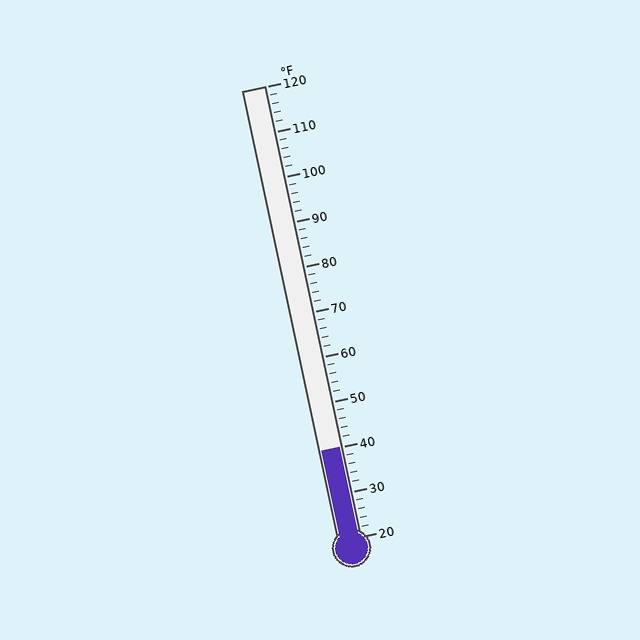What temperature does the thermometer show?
The thermometer shows approximately 40°F.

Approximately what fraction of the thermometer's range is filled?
The thermometer is filled to approximately 20% of its range.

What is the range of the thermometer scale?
The thermometer scale ranges from 20°F to 120°F.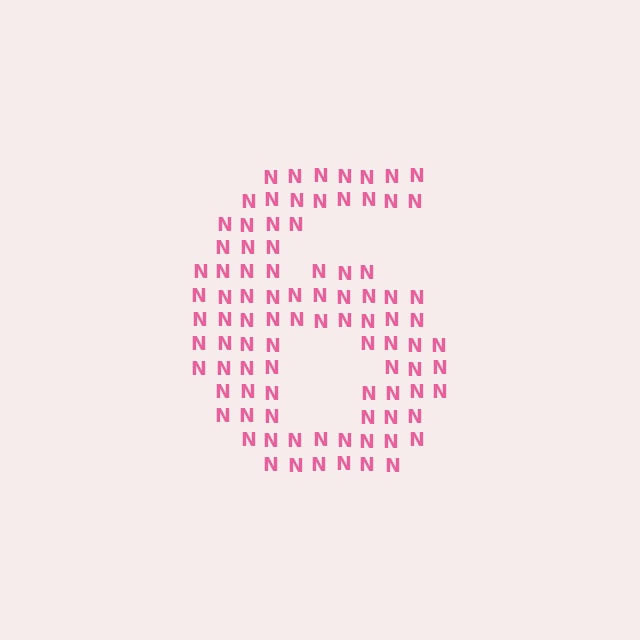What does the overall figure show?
The overall figure shows the digit 6.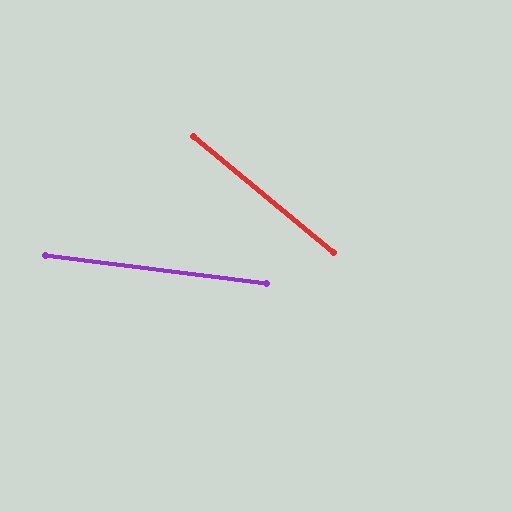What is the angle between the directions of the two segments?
Approximately 32 degrees.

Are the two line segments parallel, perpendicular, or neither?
Neither parallel nor perpendicular — they differ by about 32°.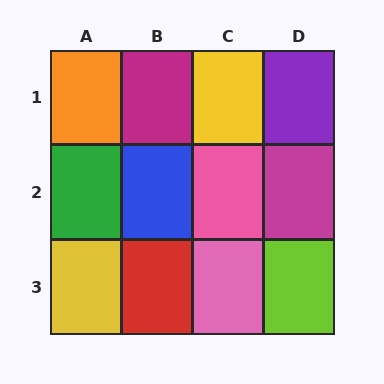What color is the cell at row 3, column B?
Red.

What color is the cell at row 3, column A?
Yellow.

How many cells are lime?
1 cell is lime.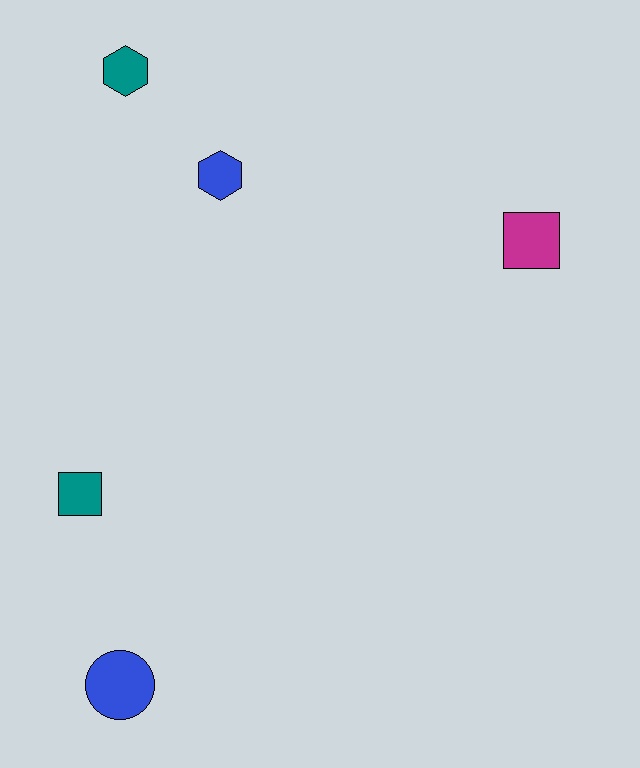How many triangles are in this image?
There are no triangles.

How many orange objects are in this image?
There are no orange objects.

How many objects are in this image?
There are 5 objects.